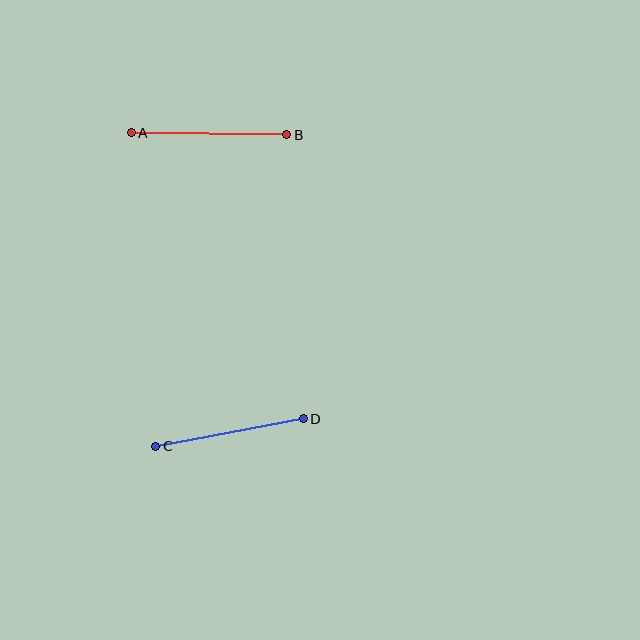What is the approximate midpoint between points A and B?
The midpoint is at approximately (209, 134) pixels.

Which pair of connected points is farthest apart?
Points A and B are farthest apart.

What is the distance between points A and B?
The distance is approximately 156 pixels.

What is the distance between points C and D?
The distance is approximately 150 pixels.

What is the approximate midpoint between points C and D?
The midpoint is at approximately (230, 433) pixels.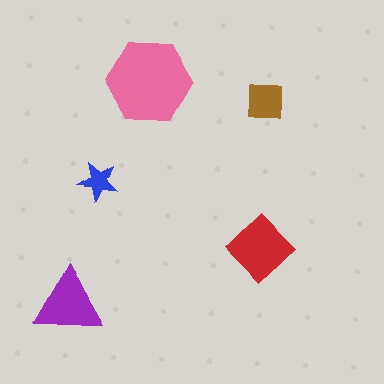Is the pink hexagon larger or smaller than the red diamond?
Larger.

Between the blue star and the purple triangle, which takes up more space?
The purple triangle.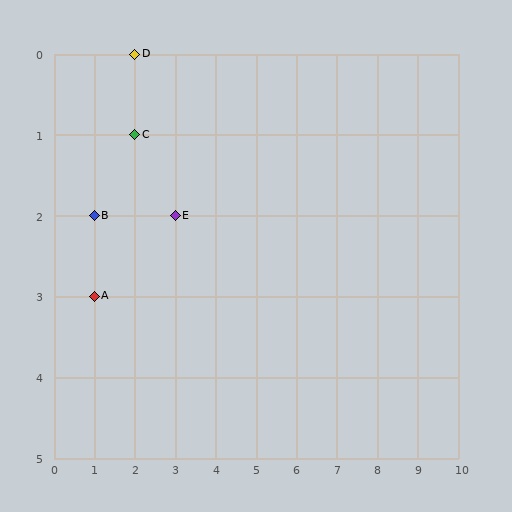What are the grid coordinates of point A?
Point A is at grid coordinates (1, 3).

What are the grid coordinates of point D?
Point D is at grid coordinates (2, 0).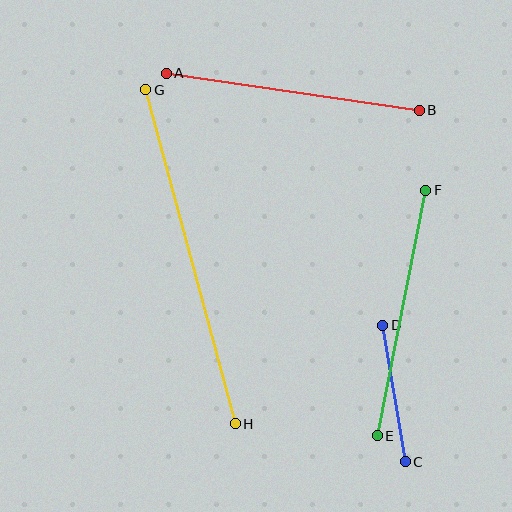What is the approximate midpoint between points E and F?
The midpoint is at approximately (401, 313) pixels.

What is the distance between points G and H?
The distance is approximately 346 pixels.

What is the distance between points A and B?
The distance is approximately 256 pixels.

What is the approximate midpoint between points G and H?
The midpoint is at approximately (191, 257) pixels.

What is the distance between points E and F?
The distance is approximately 250 pixels.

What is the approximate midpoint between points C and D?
The midpoint is at approximately (394, 393) pixels.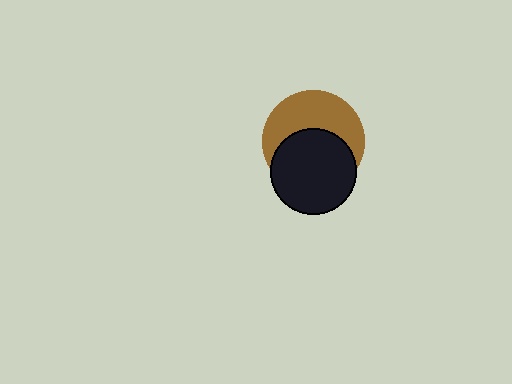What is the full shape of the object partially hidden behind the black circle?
The partially hidden object is a brown circle.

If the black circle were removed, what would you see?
You would see the complete brown circle.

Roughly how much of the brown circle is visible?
About half of it is visible (roughly 49%).